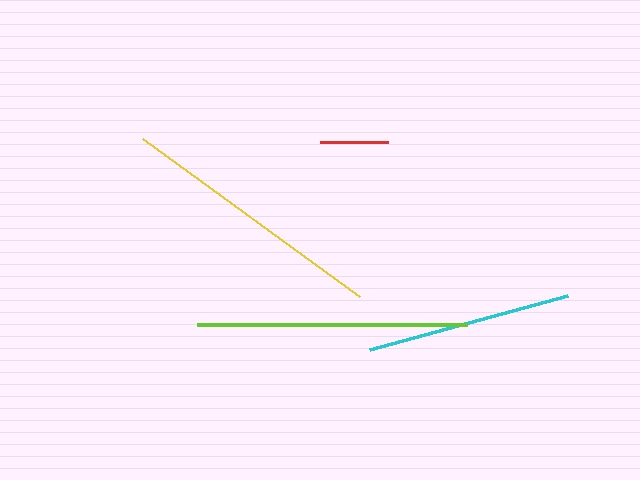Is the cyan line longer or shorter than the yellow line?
The yellow line is longer than the cyan line.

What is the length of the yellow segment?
The yellow segment is approximately 269 pixels long.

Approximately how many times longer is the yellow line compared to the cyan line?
The yellow line is approximately 1.3 times the length of the cyan line.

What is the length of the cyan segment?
The cyan segment is approximately 205 pixels long.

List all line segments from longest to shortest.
From longest to shortest: lime, yellow, cyan, red.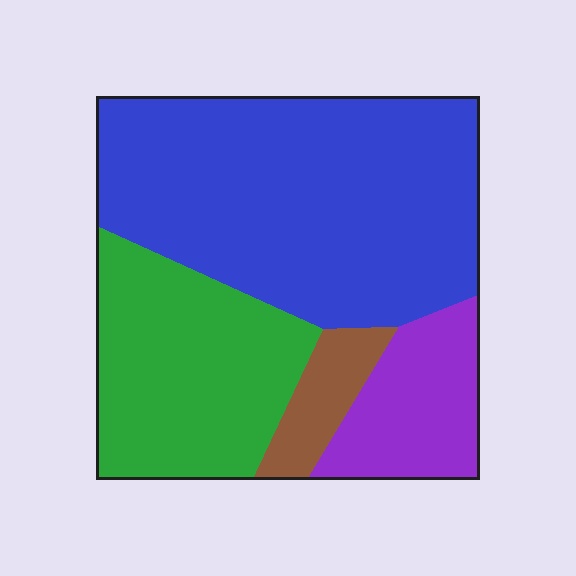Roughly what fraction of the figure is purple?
Purple covers 14% of the figure.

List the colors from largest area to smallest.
From largest to smallest: blue, green, purple, brown.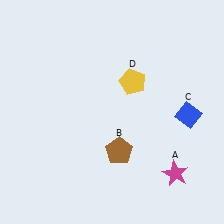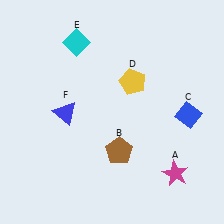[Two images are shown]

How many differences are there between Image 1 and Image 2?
There are 2 differences between the two images.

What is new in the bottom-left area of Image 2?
A blue triangle (F) was added in the bottom-left area of Image 2.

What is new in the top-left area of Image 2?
A cyan diamond (E) was added in the top-left area of Image 2.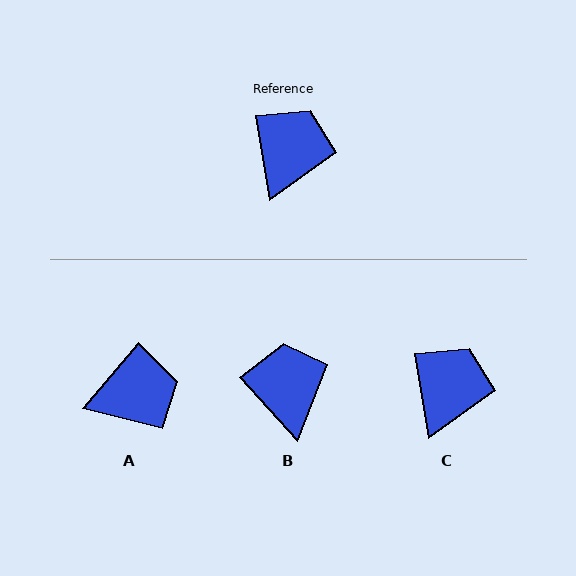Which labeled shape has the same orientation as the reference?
C.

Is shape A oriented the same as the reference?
No, it is off by about 50 degrees.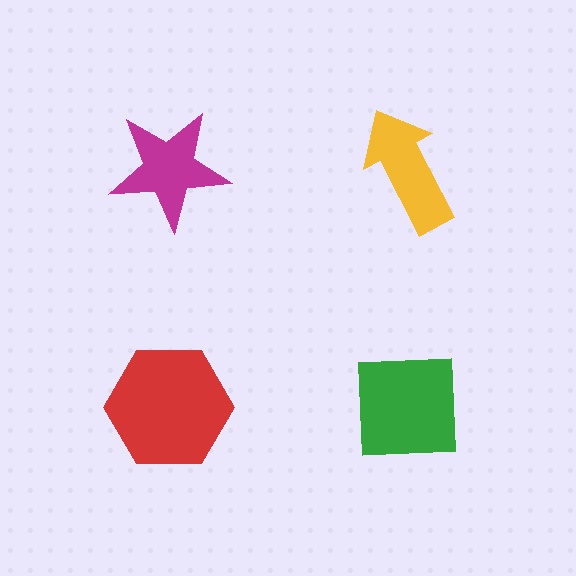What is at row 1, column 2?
A yellow arrow.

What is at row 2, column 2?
A green square.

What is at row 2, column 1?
A red hexagon.